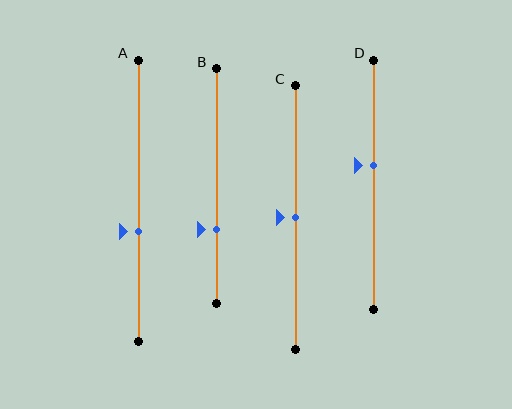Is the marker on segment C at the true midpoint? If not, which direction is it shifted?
Yes, the marker on segment C is at the true midpoint.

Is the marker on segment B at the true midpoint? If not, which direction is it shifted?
No, the marker on segment B is shifted downward by about 18% of the segment length.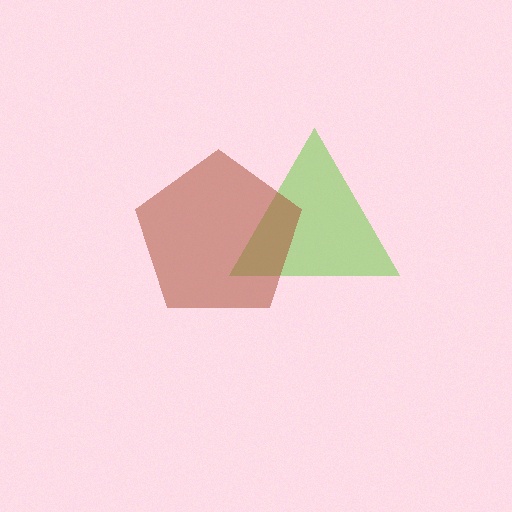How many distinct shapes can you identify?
There are 2 distinct shapes: a lime triangle, a brown pentagon.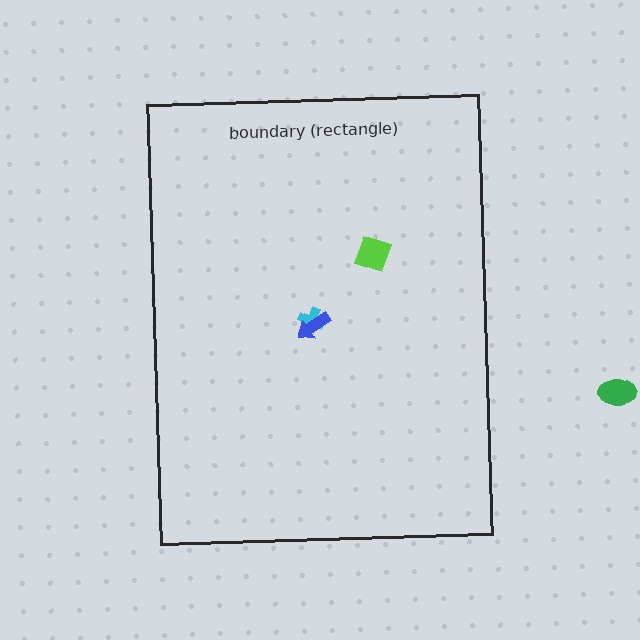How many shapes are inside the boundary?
3 inside, 1 outside.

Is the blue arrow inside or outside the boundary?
Inside.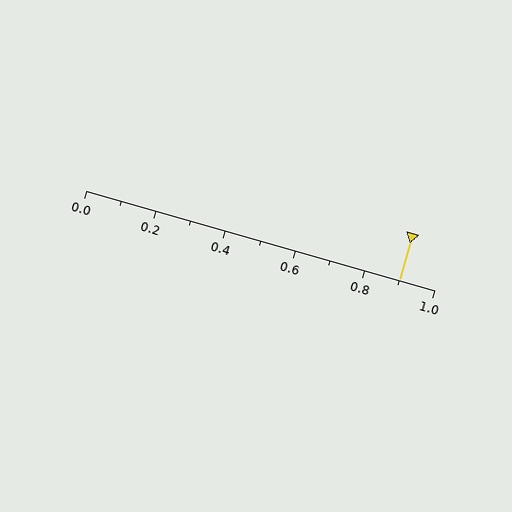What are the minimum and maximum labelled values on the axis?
The axis runs from 0.0 to 1.0.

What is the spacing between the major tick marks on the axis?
The major ticks are spaced 0.2 apart.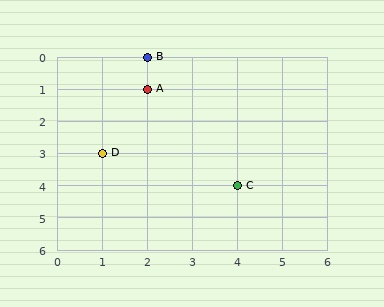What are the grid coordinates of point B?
Point B is at grid coordinates (2, 0).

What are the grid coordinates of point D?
Point D is at grid coordinates (1, 3).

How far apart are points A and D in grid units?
Points A and D are 1 column and 2 rows apart (about 2.2 grid units diagonally).